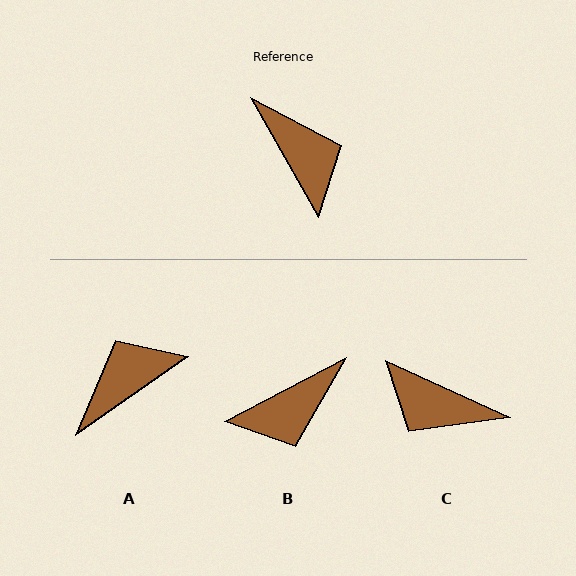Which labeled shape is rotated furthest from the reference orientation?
C, about 144 degrees away.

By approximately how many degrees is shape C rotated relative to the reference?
Approximately 144 degrees clockwise.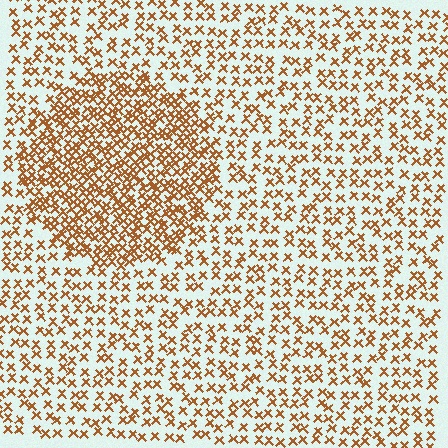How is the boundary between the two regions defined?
The boundary is defined by a change in element density (approximately 2.1x ratio). All elements are the same color, size, and shape.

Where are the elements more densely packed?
The elements are more densely packed inside the circle boundary.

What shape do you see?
I see a circle.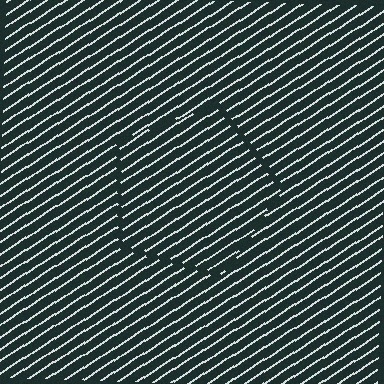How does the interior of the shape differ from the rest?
The interior of the shape contains the same grating, shifted by half a period — the contour is defined by the phase discontinuity where line-ends from the inner and outer gratings abut.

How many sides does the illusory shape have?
5 sides — the line-ends trace a pentagon.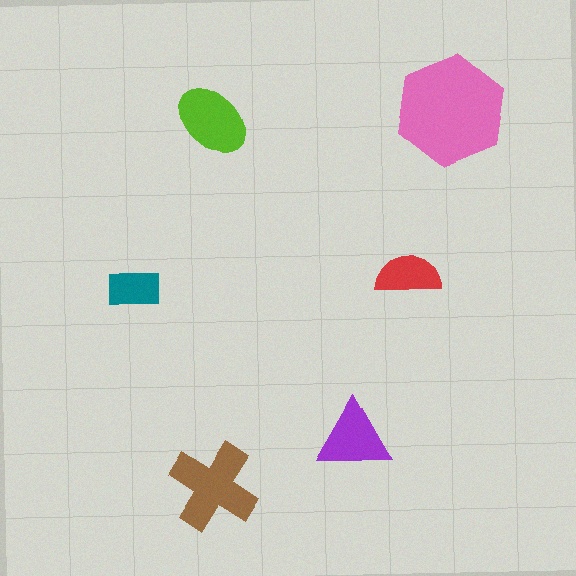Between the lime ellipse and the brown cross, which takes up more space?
The brown cross.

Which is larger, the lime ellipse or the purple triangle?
The lime ellipse.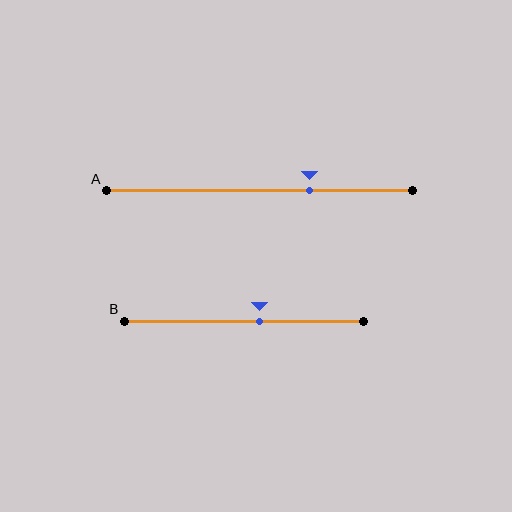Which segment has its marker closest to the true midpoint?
Segment B has its marker closest to the true midpoint.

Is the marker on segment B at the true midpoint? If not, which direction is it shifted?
No, the marker on segment B is shifted to the right by about 7% of the segment length.